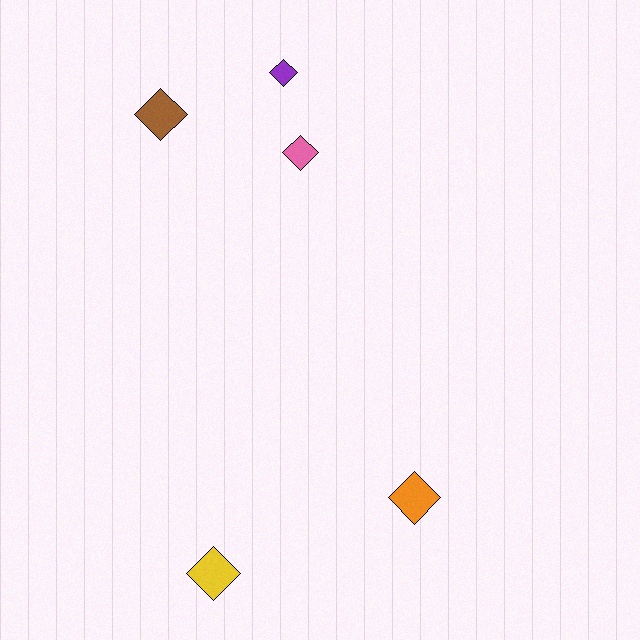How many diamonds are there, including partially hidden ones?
There are 5 diamonds.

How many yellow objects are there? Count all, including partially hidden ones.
There is 1 yellow object.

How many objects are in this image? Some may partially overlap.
There are 5 objects.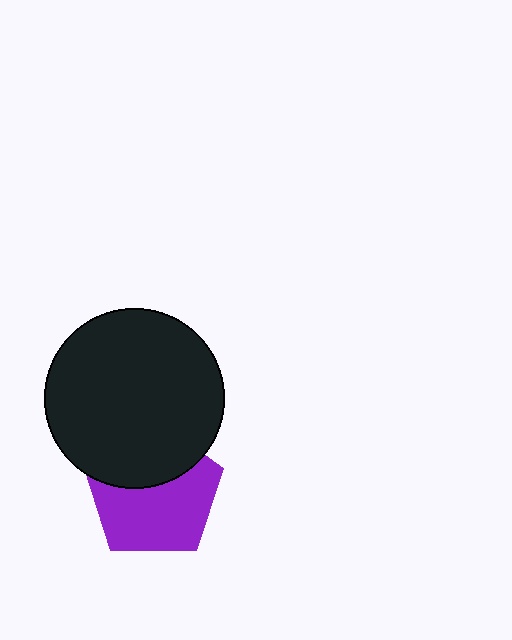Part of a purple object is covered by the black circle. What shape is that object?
It is a pentagon.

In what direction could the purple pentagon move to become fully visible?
The purple pentagon could move down. That would shift it out from behind the black circle entirely.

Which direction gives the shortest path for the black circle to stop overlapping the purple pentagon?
Moving up gives the shortest separation.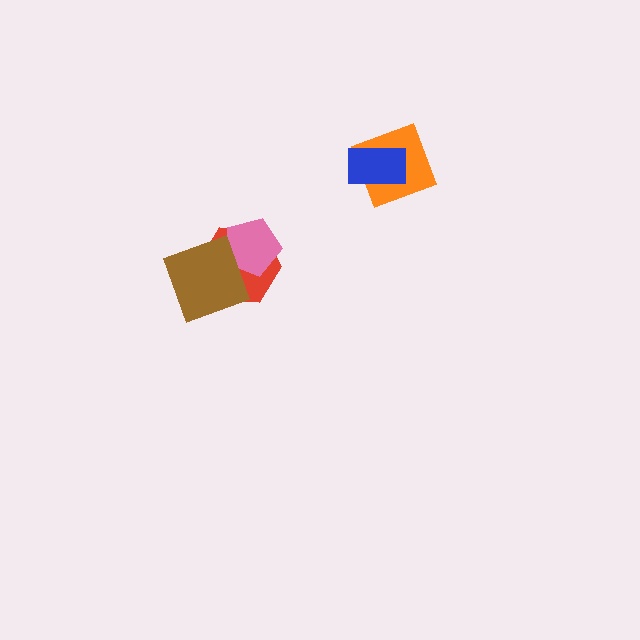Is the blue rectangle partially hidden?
No, no other shape covers it.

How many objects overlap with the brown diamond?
2 objects overlap with the brown diamond.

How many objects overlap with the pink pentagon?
2 objects overlap with the pink pentagon.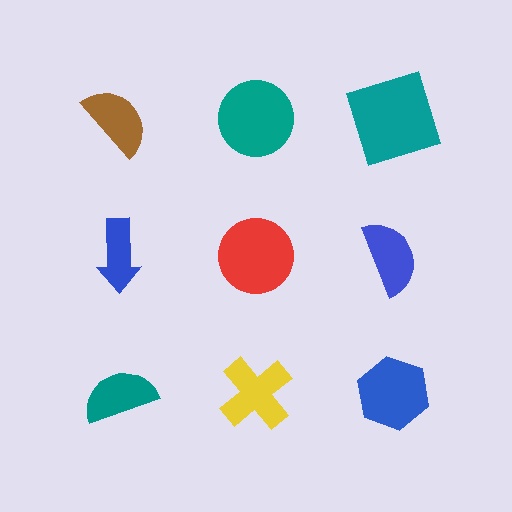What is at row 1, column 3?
A teal square.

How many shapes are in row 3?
3 shapes.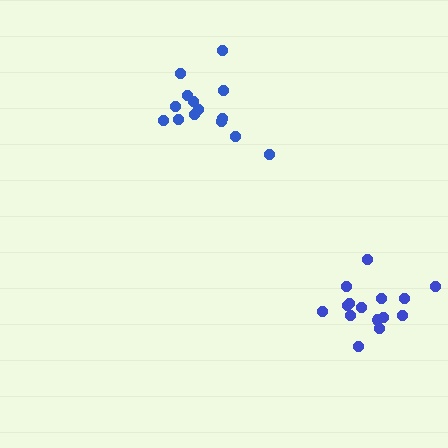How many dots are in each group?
Group 1: 14 dots, Group 2: 15 dots (29 total).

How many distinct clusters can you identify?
There are 2 distinct clusters.